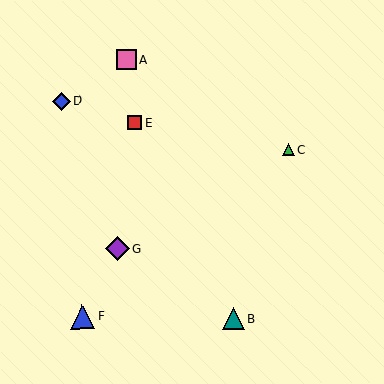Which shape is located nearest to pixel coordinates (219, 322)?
The teal triangle (labeled B) at (233, 319) is nearest to that location.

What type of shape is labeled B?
Shape B is a teal triangle.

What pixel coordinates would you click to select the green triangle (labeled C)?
Click at (288, 149) to select the green triangle C.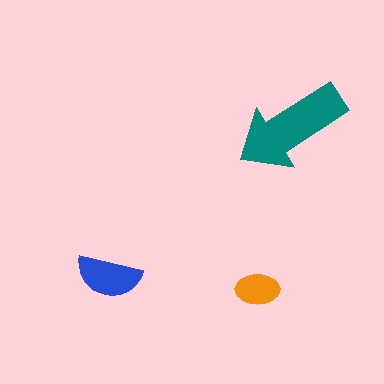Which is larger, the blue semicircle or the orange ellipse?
The blue semicircle.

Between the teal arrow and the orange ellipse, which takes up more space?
The teal arrow.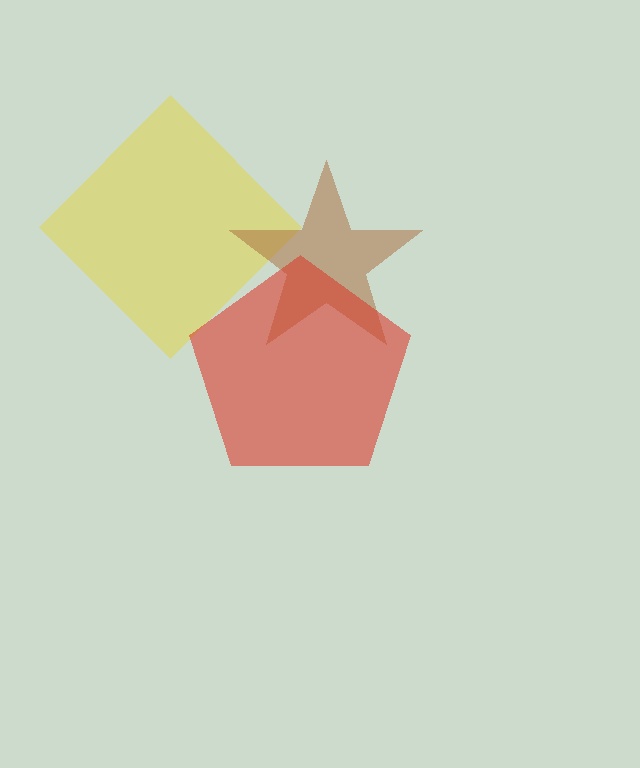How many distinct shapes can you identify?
There are 3 distinct shapes: a yellow diamond, a brown star, a red pentagon.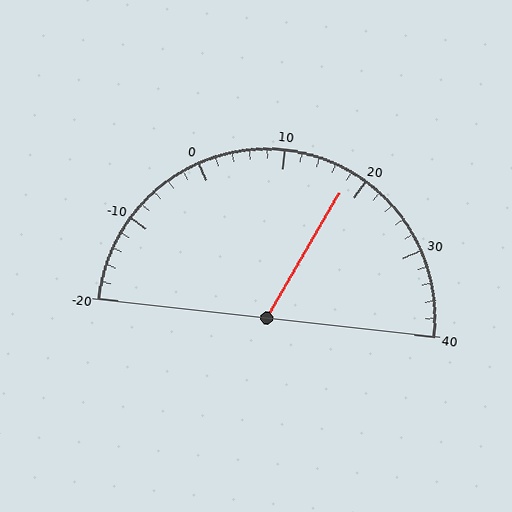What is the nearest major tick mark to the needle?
The nearest major tick mark is 20.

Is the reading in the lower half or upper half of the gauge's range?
The reading is in the upper half of the range (-20 to 40).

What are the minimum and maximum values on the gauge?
The gauge ranges from -20 to 40.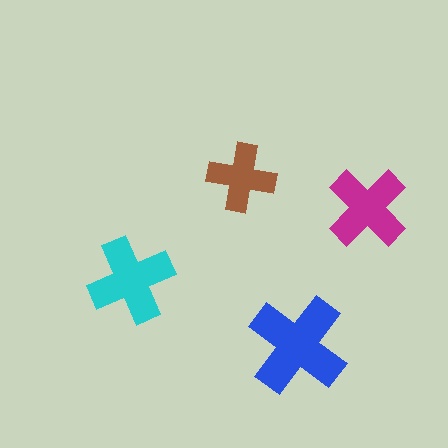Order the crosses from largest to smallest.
the blue one, the cyan one, the magenta one, the brown one.